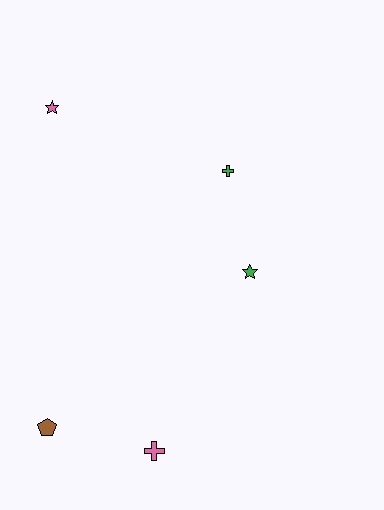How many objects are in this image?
There are 5 objects.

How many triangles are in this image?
There are no triangles.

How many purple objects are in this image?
There are no purple objects.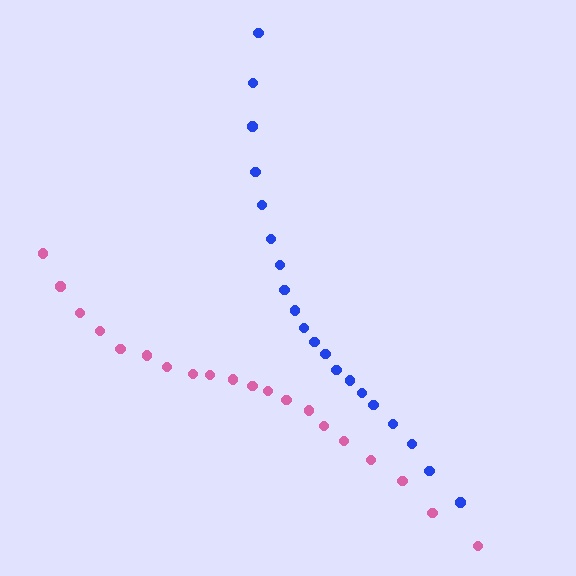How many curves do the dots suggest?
There are 2 distinct paths.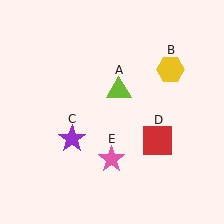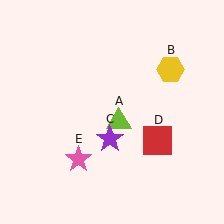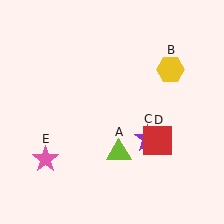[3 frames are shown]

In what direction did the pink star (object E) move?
The pink star (object E) moved left.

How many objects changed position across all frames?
3 objects changed position: lime triangle (object A), purple star (object C), pink star (object E).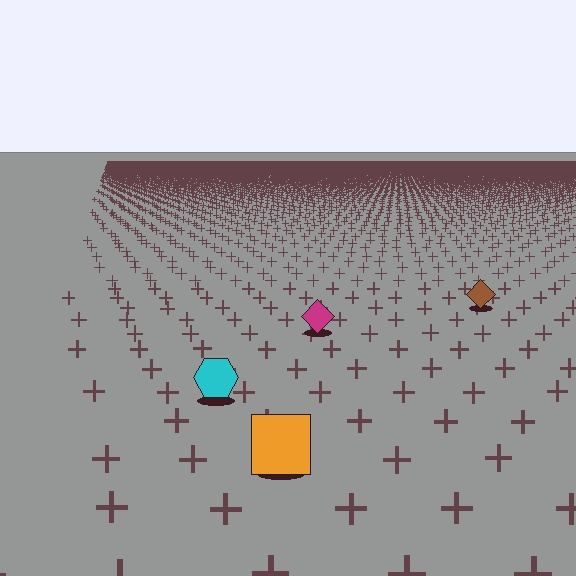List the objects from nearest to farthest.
From nearest to farthest: the orange square, the cyan hexagon, the magenta diamond, the brown diamond.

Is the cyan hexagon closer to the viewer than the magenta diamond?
Yes. The cyan hexagon is closer — you can tell from the texture gradient: the ground texture is coarser near it.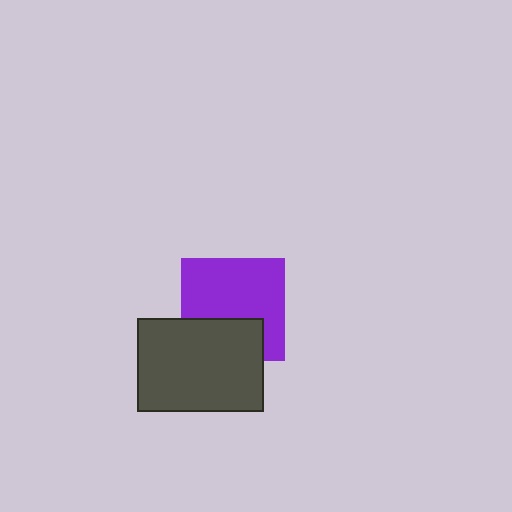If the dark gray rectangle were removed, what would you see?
You would see the complete purple square.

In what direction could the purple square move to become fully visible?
The purple square could move up. That would shift it out from behind the dark gray rectangle entirely.